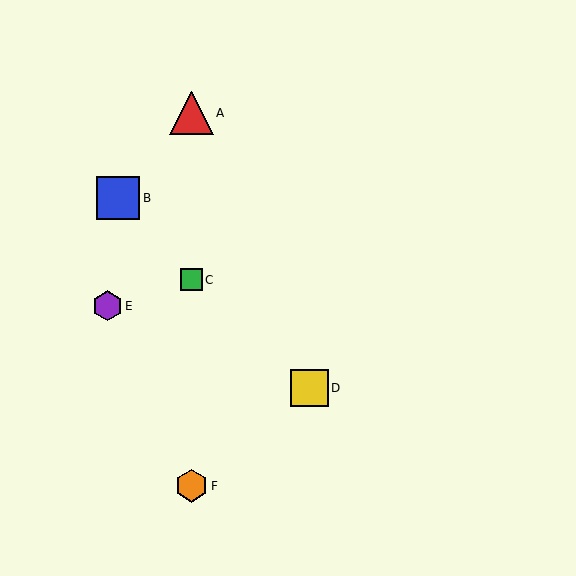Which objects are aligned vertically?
Objects A, C, F are aligned vertically.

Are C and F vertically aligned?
Yes, both are at x≈191.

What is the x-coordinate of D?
Object D is at x≈309.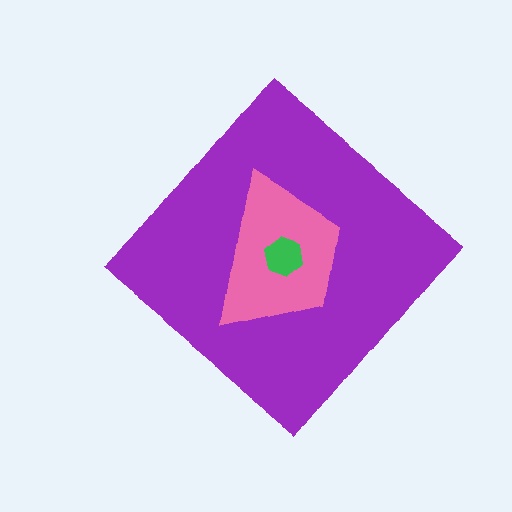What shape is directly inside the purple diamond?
The pink trapezoid.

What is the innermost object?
The green hexagon.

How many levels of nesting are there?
3.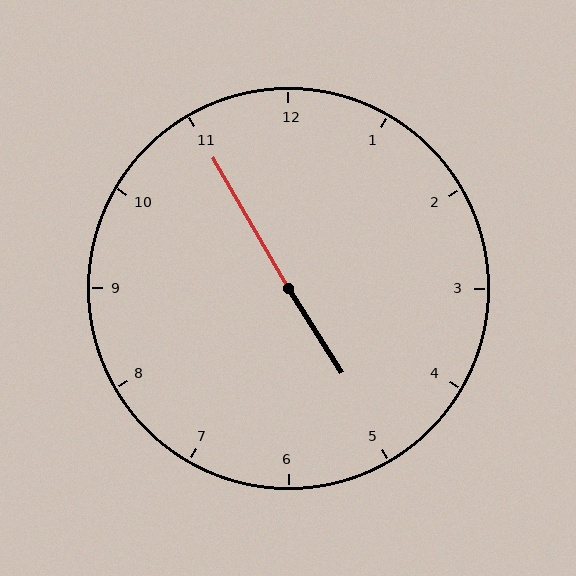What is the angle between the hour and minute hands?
Approximately 178 degrees.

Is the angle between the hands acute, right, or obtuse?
It is obtuse.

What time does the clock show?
4:55.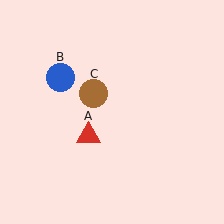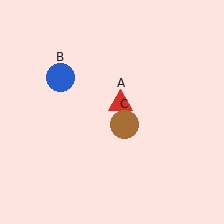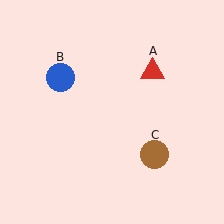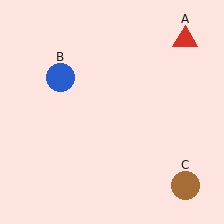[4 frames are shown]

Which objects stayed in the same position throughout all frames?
Blue circle (object B) remained stationary.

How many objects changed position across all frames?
2 objects changed position: red triangle (object A), brown circle (object C).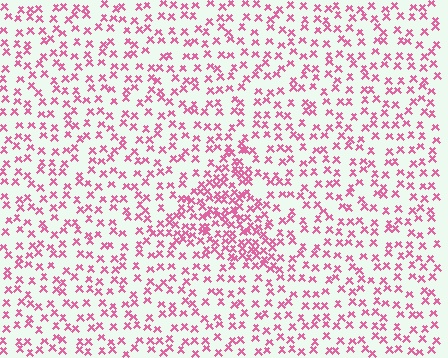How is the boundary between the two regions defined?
The boundary is defined by a change in element density (approximately 2.1x ratio). All elements are the same color, size, and shape.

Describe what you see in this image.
The image contains small pink elements arranged at two different densities. A triangle-shaped region is visible where the elements are more densely packed than the surrounding area.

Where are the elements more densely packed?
The elements are more densely packed inside the triangle boundary.